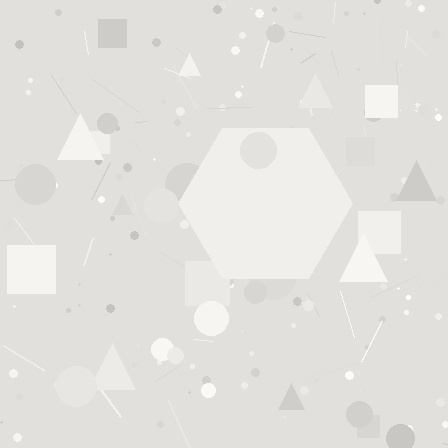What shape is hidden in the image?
A hexagon is hidden in the image.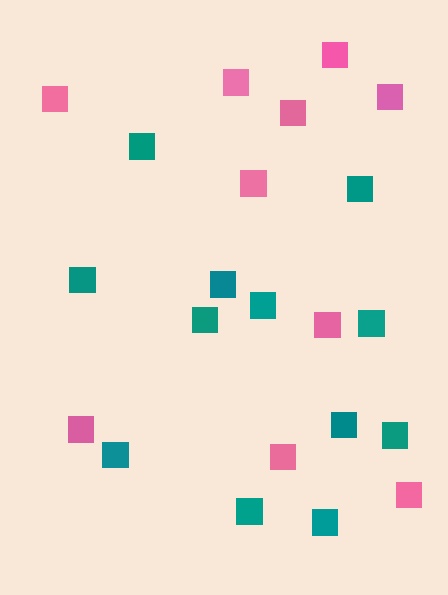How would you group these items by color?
There are 2 groups: one group of pink squares (10) and one group of teal squares (12).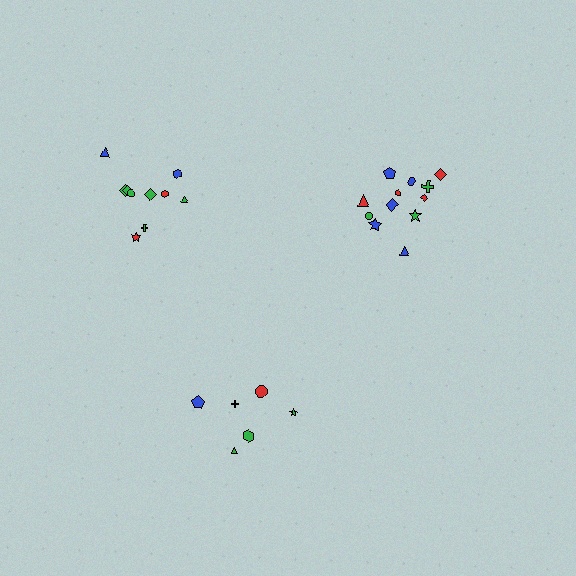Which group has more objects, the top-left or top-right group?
The top-right group.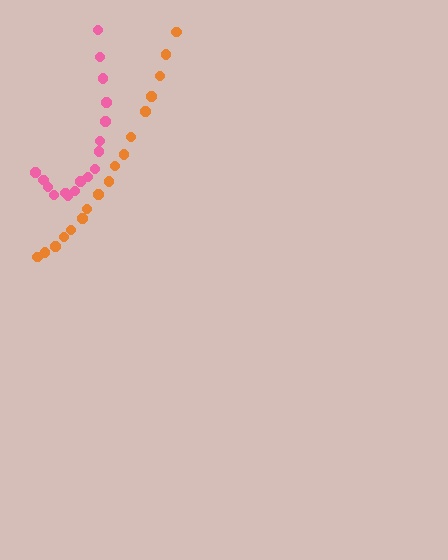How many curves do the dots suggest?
There are 2 distinct paths.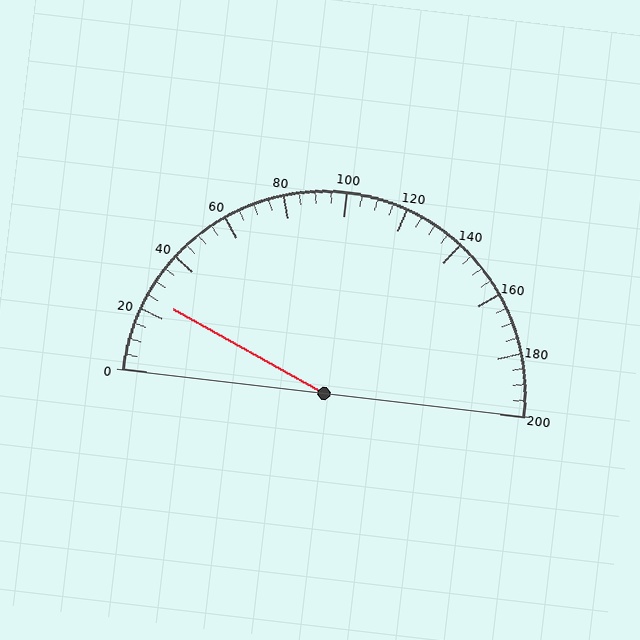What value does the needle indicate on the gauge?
The needle indicates approximately 25.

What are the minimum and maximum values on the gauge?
The gauge ranges from 0 to 200.